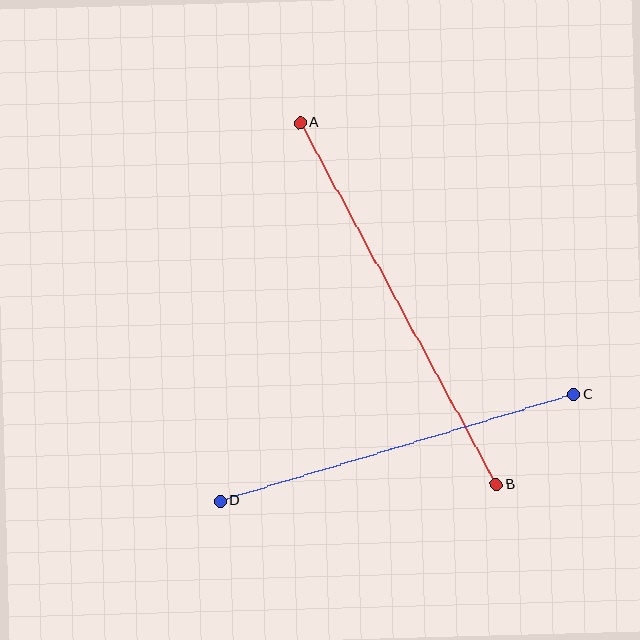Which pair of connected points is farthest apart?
Points A and B are farthest apart.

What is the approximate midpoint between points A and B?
The midpoint is at approximately (398, 304) pixels.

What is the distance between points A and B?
The distance is approximately 412 pixels.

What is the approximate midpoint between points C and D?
The midpoint is at approximately (397, 448) pixels.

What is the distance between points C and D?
The distance is approximately 370 pixels.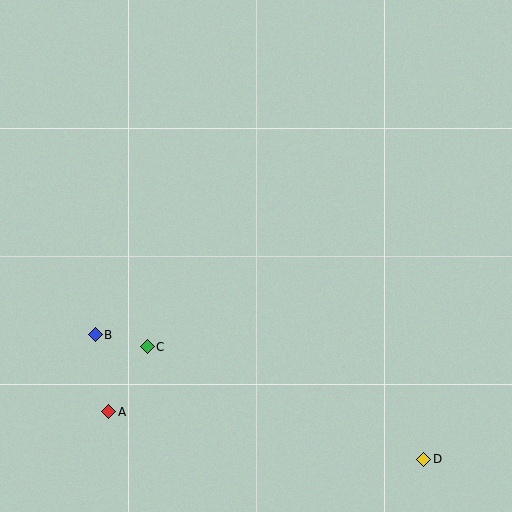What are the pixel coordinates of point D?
Point D is at (424, 459).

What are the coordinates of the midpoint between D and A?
The midpoint between D and A is at (266, 435).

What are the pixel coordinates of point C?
Point C is at (147, 347).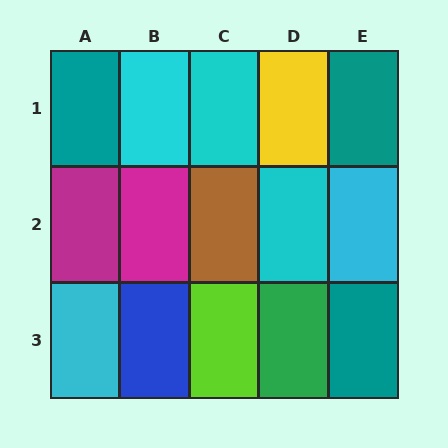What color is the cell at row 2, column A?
Magenta.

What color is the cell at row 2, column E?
Cyan.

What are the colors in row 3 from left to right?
Cyan, blue, lime, green, teal.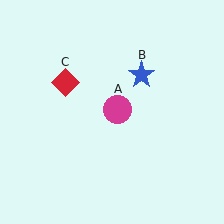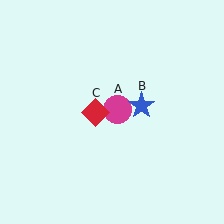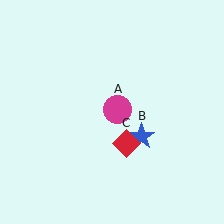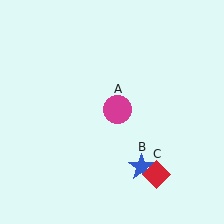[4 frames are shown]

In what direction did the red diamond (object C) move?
The red diamond (object C) moved down and to the right.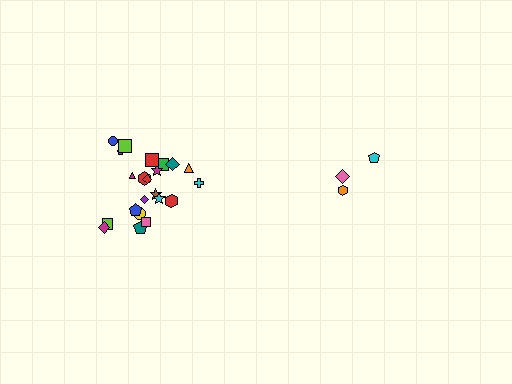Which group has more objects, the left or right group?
The left group.